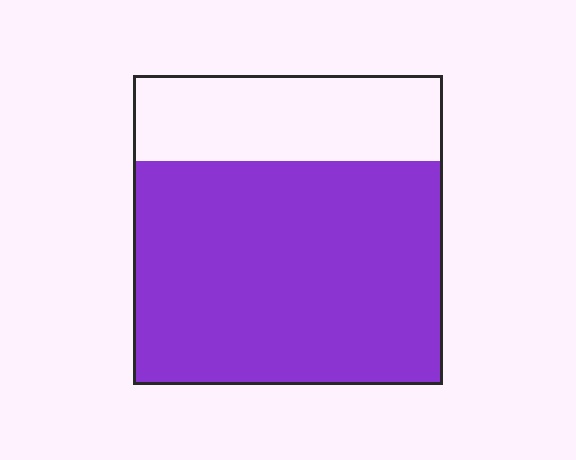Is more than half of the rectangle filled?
Yes.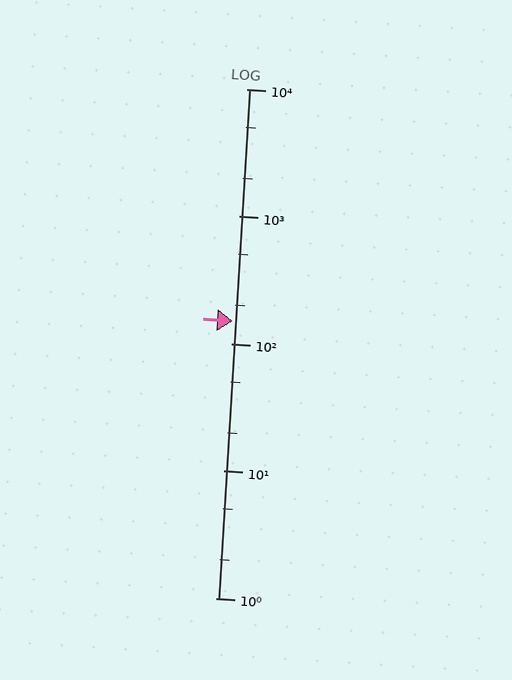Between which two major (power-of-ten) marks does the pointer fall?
The pointer is between 100 and 1000.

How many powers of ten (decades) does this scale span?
The scale spans 4 decades, from 1 to 10000.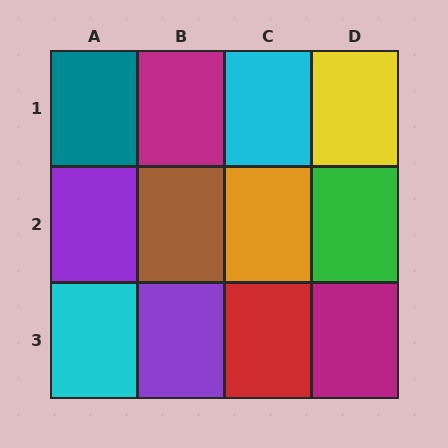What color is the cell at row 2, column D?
Green.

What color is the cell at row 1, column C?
Cyan.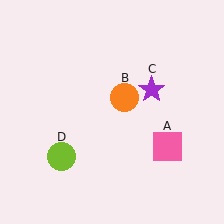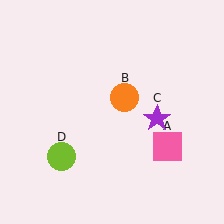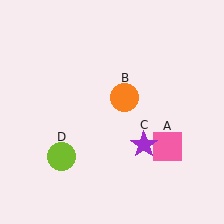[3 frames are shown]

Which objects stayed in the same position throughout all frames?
Pink square (object A) and orange circle (object B) and lime circle (object D) remained stationary.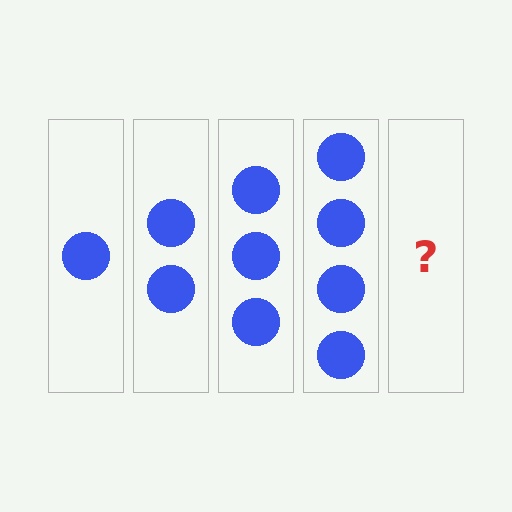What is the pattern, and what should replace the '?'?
The pattern is that each step adds one more circle. The '?' should be 5 circles.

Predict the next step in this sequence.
The next step is 5 circles.